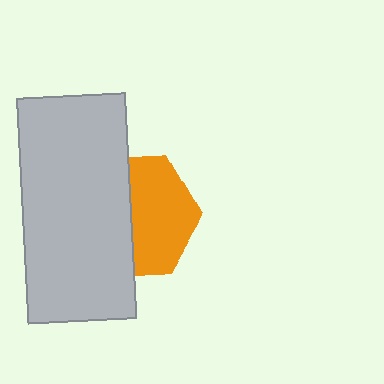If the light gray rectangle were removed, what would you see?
You would see the complete orange hexagon.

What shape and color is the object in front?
The object in front is a light gray rectangle.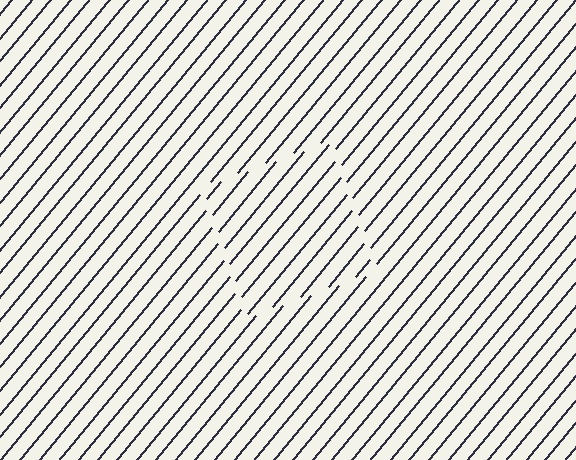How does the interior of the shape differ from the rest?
The interior of the shape contains the same grating, shifted by half a period — the contour is defined by the phase discontinuity where line-ends from the inner and outer gratings abut.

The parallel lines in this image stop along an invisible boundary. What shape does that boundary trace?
An illusory square. The interior of the shape contains the same grating, shifted by half a period — the contour is defined by the phase discontinuity where line-ends from the inner and outer gratings abut.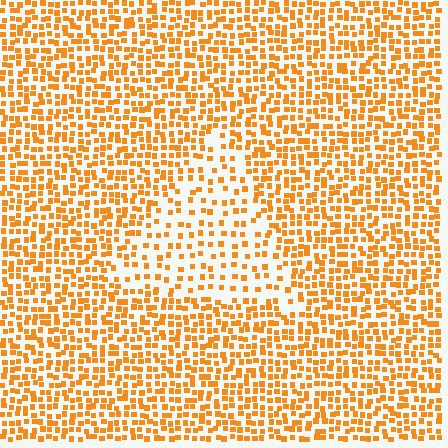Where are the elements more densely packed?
The elements are more densely packed outside the triangle boundary.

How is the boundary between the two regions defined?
The boundary is defined by a change in element density (approximately 2.0x ratio). All elements are the same color, size, and shape.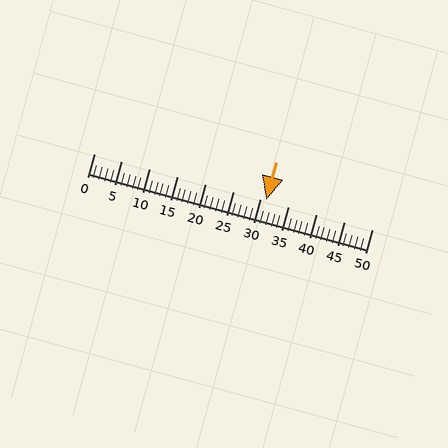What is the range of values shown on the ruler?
The ruler shows values from 0 to 50.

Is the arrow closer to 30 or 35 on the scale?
The arrow is closer to 30.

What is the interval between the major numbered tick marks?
The major tick marks are spaced 5 units apart.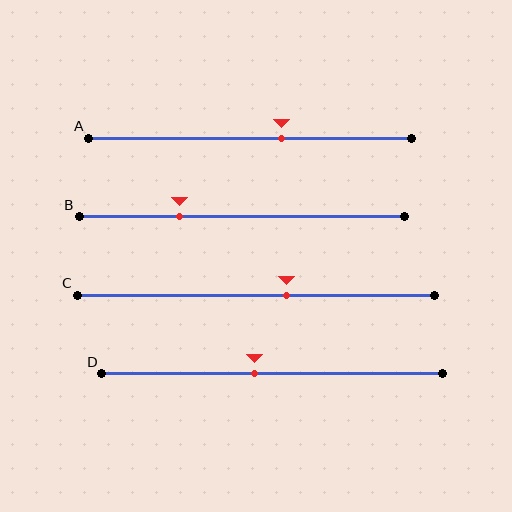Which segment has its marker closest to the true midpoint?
Segment D has its marker closest to the true midpoint.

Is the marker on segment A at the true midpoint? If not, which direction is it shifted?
No, the marker on segment A is shifted to the right by about 10% of the segment length.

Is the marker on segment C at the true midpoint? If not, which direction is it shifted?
No, the marker on segment C is shifted to the right by about 9% of the segment length.